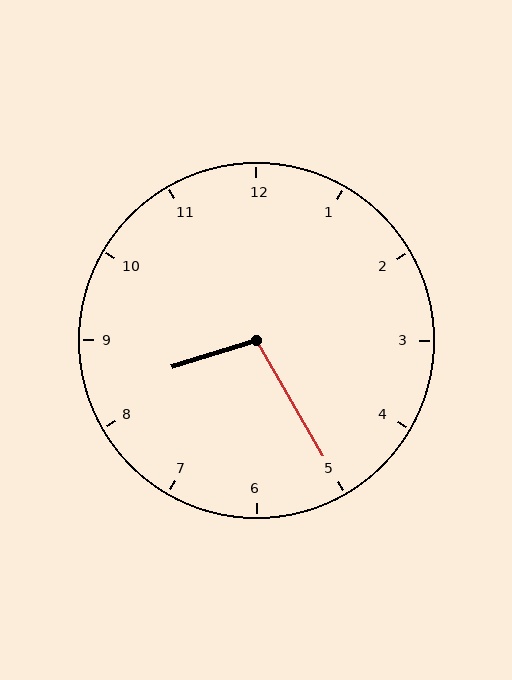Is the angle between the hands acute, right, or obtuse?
It is obtuse.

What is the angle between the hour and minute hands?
Approximately 102 degrees.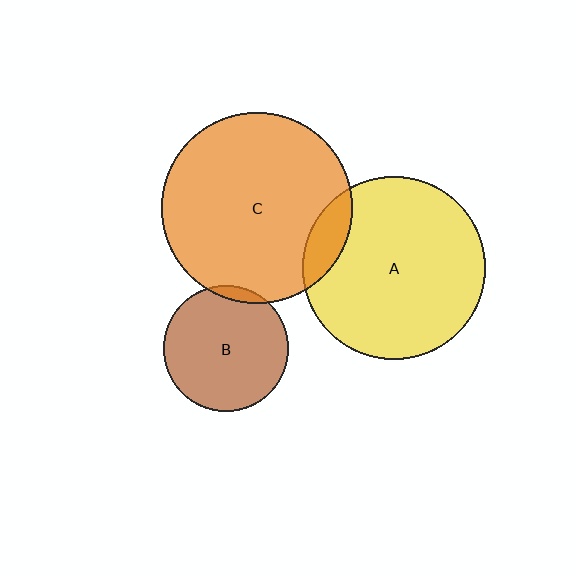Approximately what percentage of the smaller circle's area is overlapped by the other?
Approximately 5%.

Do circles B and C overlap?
Yes.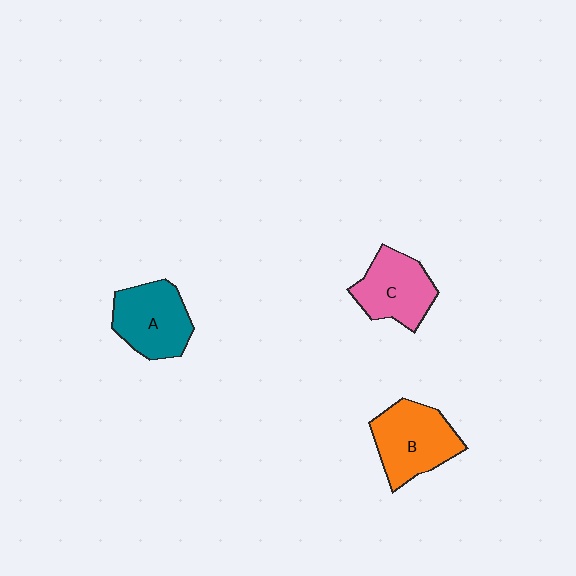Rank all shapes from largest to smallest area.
From largest to smallest: B (orange), A (teal), C (pink).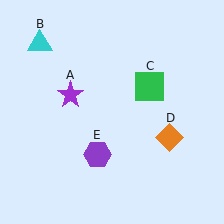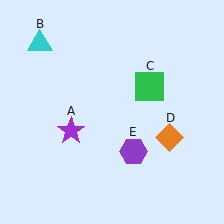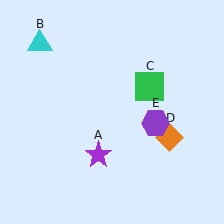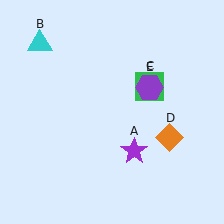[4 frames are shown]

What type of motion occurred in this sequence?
The purple star (object A), purple hexagon (object E) rotated counterclockwise around the center of the scene.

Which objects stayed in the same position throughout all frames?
Cyan triangle (object B) and green square (object C) and orange diamond (object D) remained stationary.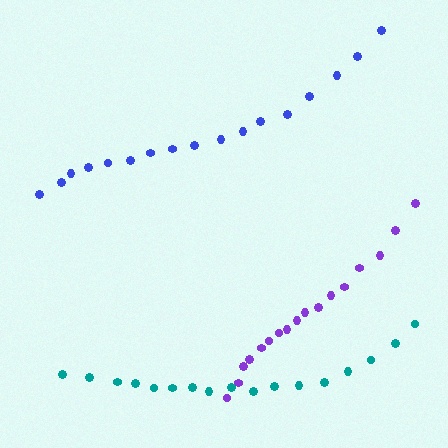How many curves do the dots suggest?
There are 3 distinct paths.